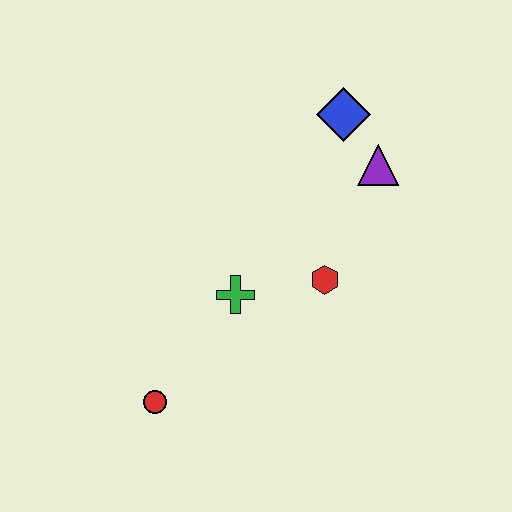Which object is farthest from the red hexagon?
The red circle is farthest from the red hexagon.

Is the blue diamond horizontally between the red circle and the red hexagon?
No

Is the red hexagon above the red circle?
Yes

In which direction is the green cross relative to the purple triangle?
The green cross is to the left of the purple triangle.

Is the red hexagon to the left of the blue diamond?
Yes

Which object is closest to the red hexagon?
The green cross is closest to the red hexagon.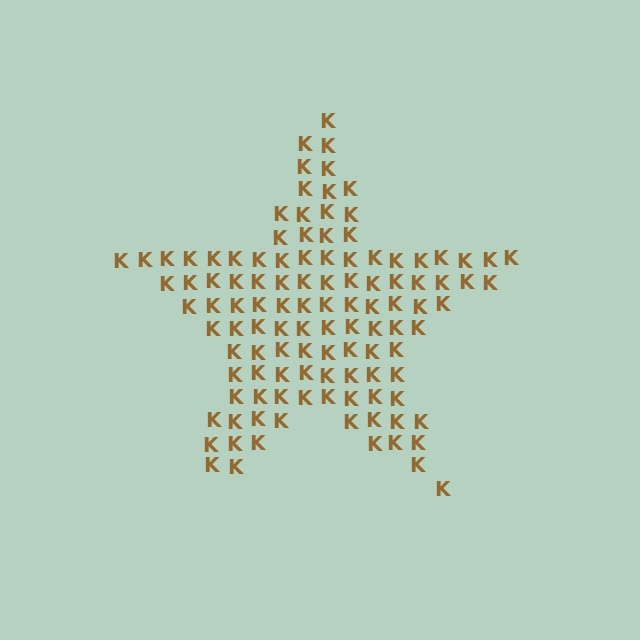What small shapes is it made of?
It is made of small letter K's.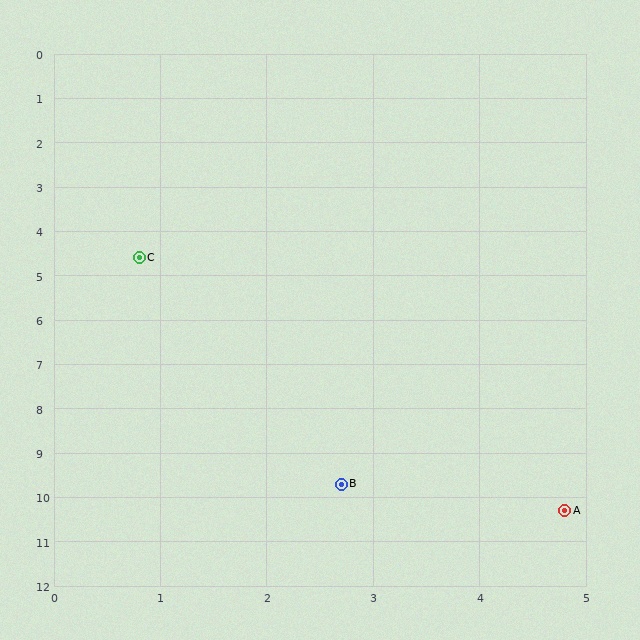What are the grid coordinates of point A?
Point A is at approximately (4.8, 10.3).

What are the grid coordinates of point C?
Point C is at approximately (0.8, 4.6).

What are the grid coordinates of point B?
Point B is at approximately (2.7, 9.7).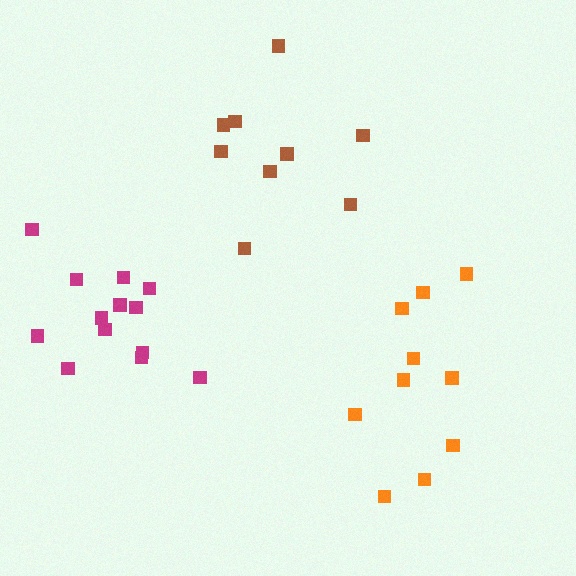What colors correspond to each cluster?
The clusters are colored: orange, brown, magenta.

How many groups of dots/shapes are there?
There are 3 groups.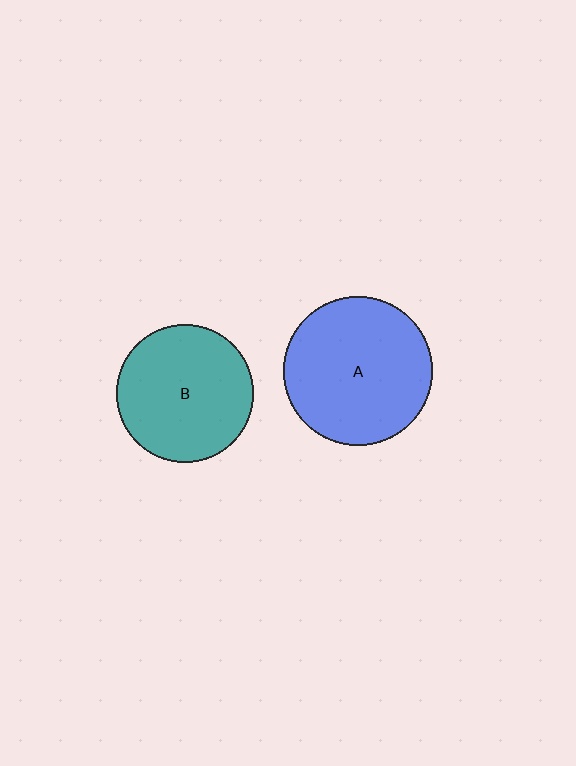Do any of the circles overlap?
No, none of the circles overlap.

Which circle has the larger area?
Circle A (blue).